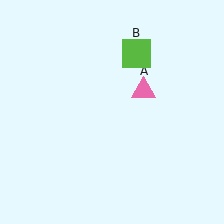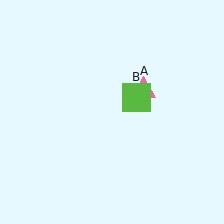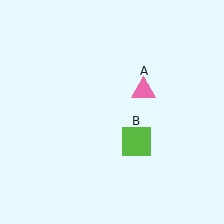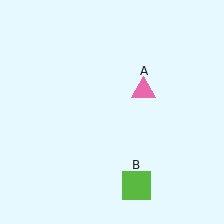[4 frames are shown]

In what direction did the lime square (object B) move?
The lime square (object B) moved down.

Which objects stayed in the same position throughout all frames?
Pink triangle (object A) remained stationary.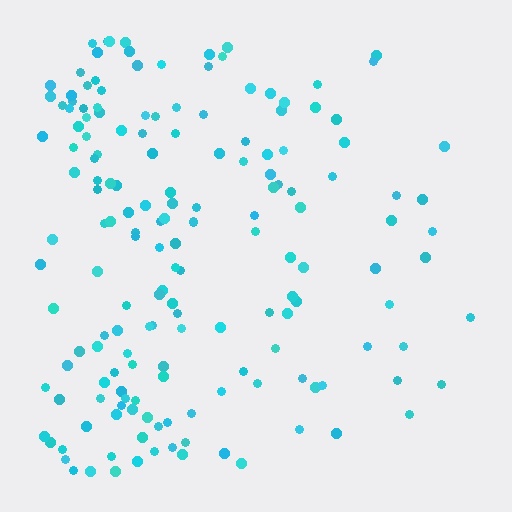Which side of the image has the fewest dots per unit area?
The right.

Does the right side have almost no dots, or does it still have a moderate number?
Still a moderate number, just noticeably fewer than the left.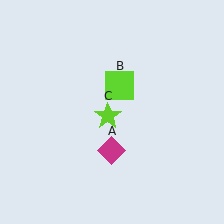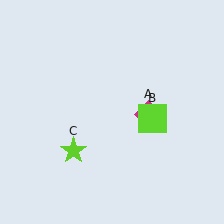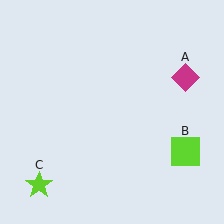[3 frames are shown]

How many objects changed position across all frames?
3 objects changed position: magenta diamond (object A), lime square (object B), lime star (object C).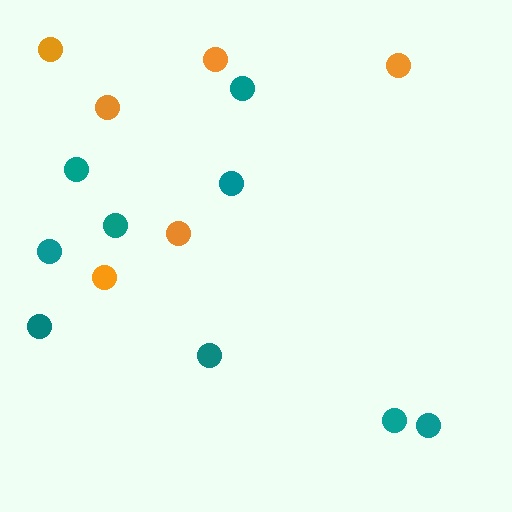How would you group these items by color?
There are 2 groups: one group of orange circles (6) and one group of teal circles (9).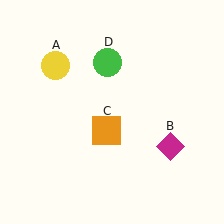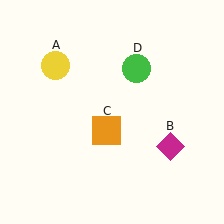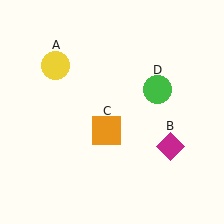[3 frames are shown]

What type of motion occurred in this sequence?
The green circle (object D) rotated clockwise around the center of the scene.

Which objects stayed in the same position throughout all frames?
Yellow circle (object A) and magenta diamond (object B) and orange square (object C) remained stationary.